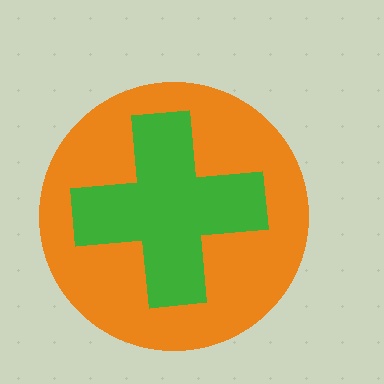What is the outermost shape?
The orange circle.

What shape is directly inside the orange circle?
The green cross.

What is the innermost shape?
The green cross.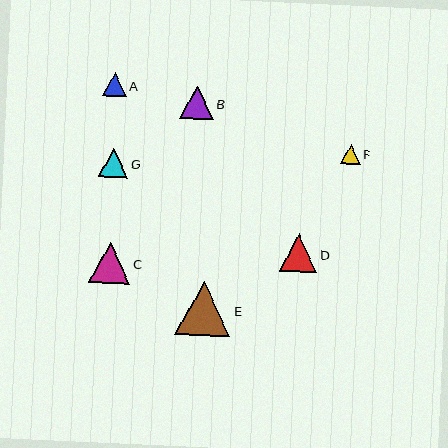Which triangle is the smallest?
Triangle F is the smallest with a size of approximately 20 pixels.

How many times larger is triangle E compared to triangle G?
Triangle E is approximately 1.9 times the size of triangle G.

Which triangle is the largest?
Triangle E is the largest with a size of approximately 55 pixels.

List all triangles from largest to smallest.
From largest to smallest: E, C, D, B, G, A, F.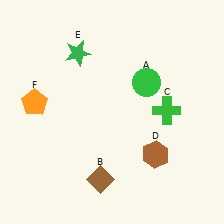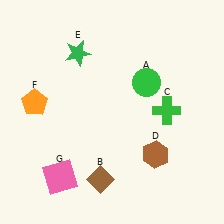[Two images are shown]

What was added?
A pink square (G) was added in Image 2.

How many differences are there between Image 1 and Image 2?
There is 1 difference between the two images.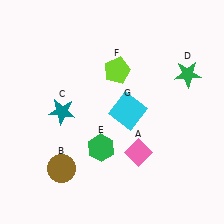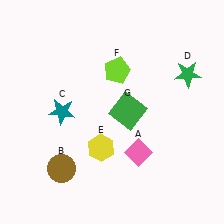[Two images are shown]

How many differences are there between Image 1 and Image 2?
There are 2 differences between the two images.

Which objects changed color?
E changed from green to yellow. G changed from cyan to green.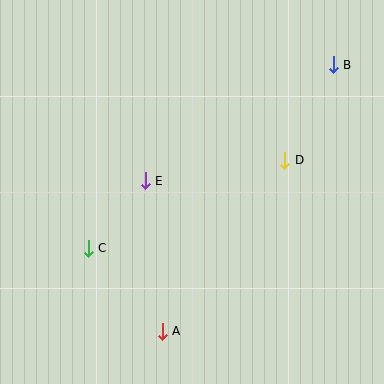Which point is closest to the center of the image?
Point E at (145, 181) is closest to the center.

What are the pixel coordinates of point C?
Point C is at (88, 248).